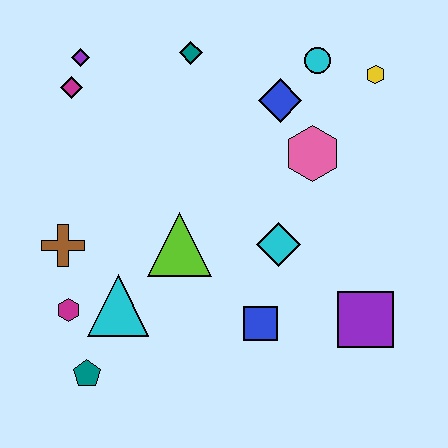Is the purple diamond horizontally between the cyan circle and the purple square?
No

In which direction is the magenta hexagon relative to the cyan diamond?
The magenta hexagon is to the left of the cyan diamond.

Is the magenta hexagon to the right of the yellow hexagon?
No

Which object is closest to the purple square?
The blue square is closest to the purple square.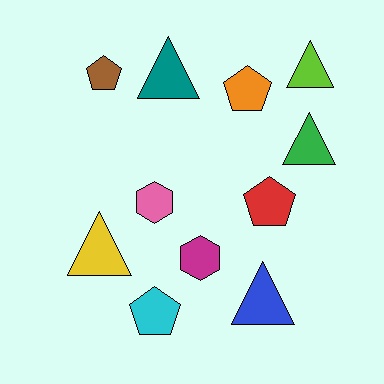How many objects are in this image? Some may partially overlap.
There are 11 objects.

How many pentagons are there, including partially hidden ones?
There are 4 pentagons.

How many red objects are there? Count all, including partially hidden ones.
There is 1 red object.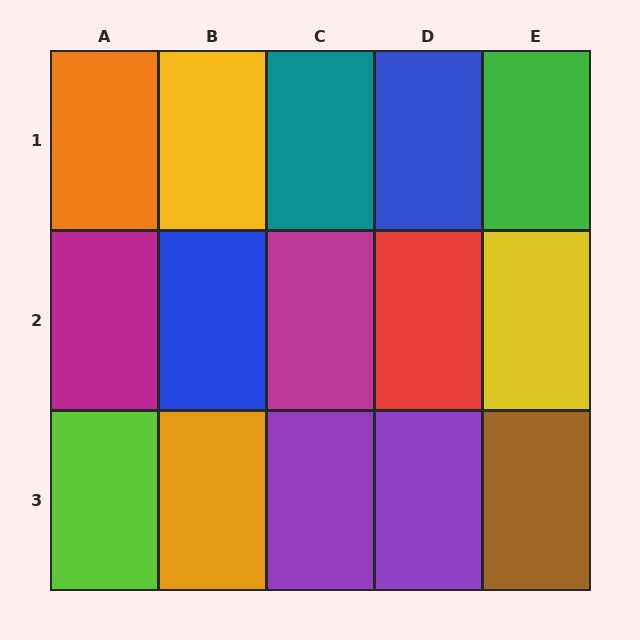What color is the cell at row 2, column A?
Magenta.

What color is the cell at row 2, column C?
Magenta.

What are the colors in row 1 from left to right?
Orange, yellow, teal, blue, green.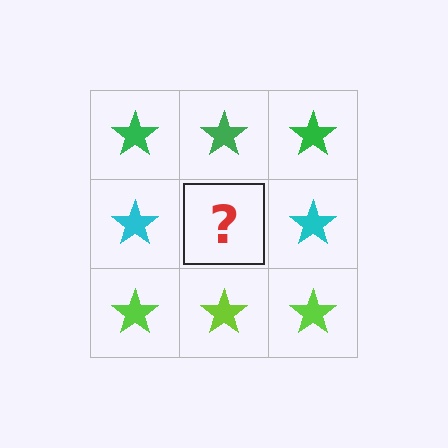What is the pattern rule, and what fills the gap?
The rule is that each row has a consistent color. The gap should be filled with a cyan star.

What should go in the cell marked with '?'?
The missing cell should contain a cyan star.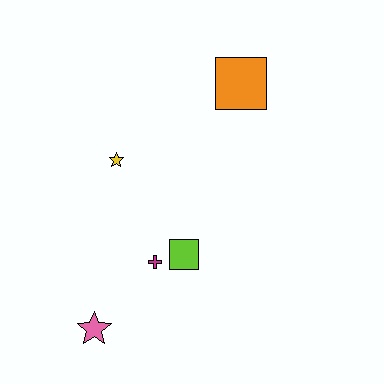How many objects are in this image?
There are 5 objects.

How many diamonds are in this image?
There are no diamonds.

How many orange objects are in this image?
There is 1 orange object.